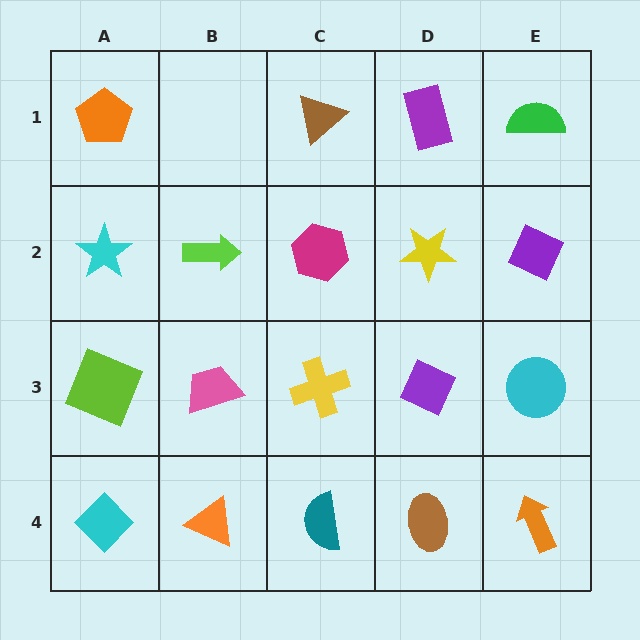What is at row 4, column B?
An orange triangle.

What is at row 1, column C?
A brown triangle.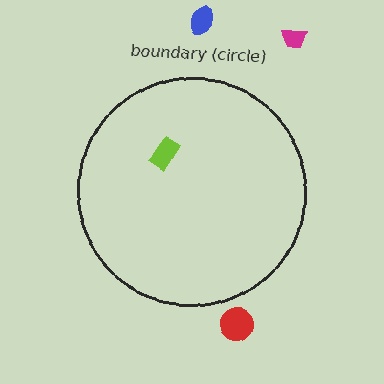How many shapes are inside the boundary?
1 inside, 3 outside.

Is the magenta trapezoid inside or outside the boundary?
Outside.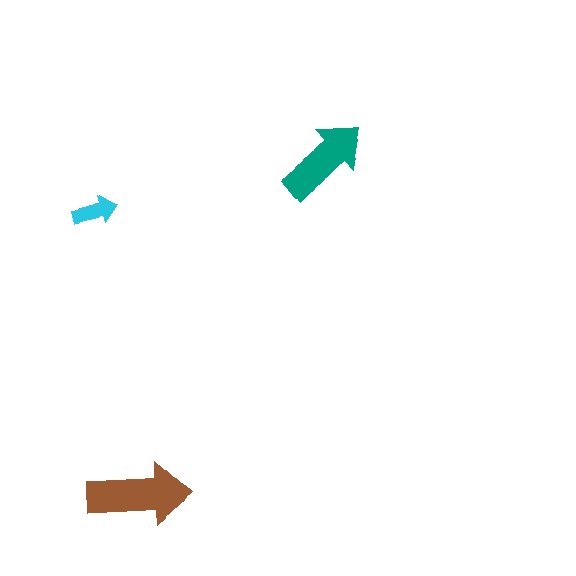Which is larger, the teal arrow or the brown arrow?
The brown one.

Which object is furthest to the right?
The teal arrow is rightmost.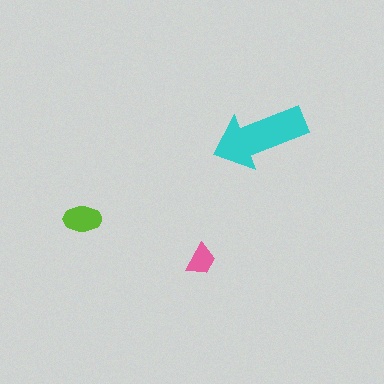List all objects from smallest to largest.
The pink trapezoid, the lime ellipse, the cyan arrow.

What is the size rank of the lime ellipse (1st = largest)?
2nd.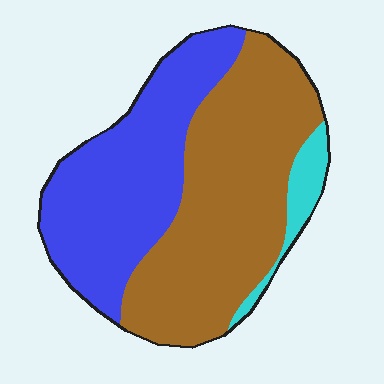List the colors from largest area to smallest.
From largest to smallest: brown, blue, cyan.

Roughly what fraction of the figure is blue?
Blue covers around 40% of the figure.